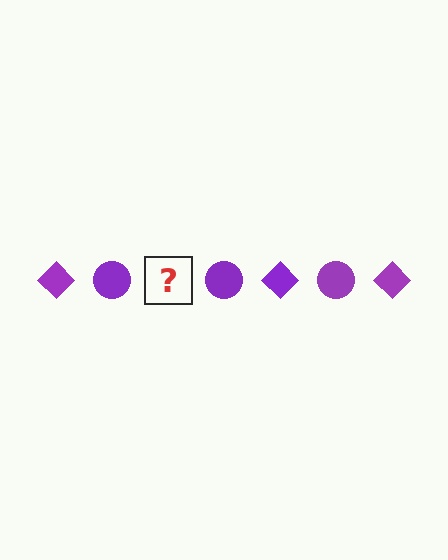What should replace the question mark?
The question mark should be replaced with a purple diamond.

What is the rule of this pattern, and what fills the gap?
The rule is that the pattern cycles through diamond, circle shapes in purple. The gap should be filled with a purple diamond.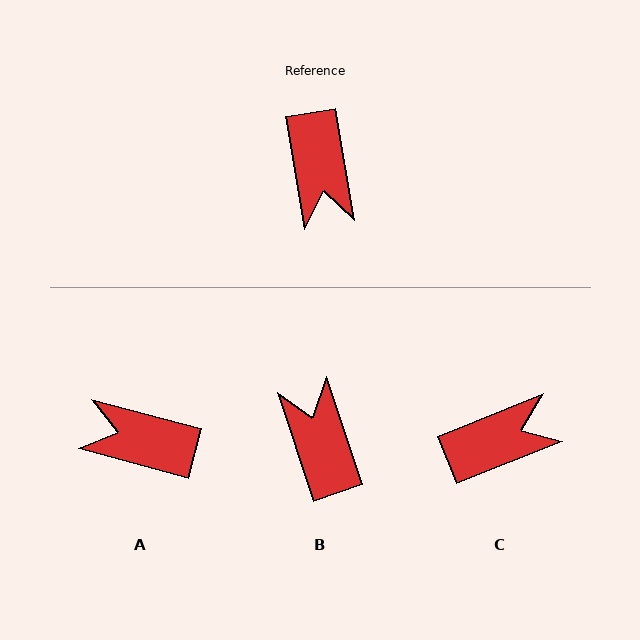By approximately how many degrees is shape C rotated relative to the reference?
Approximately 102 degrees counter-clockwise.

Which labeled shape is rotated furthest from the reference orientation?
B, about 171 degrees away.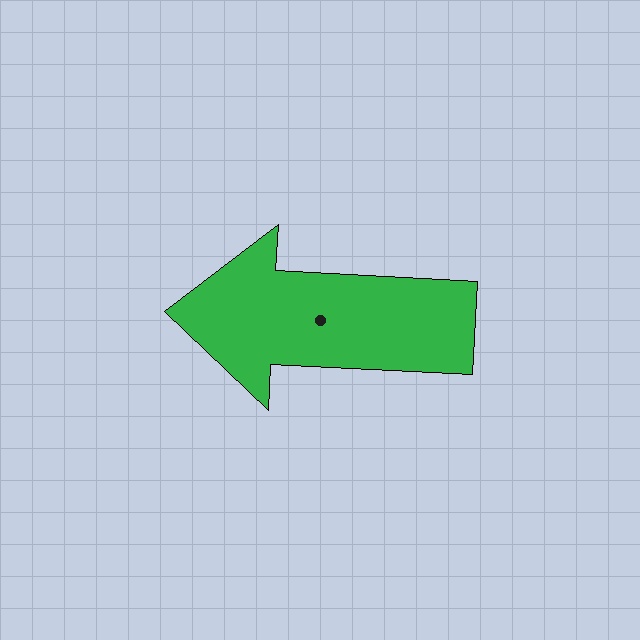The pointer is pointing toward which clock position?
Roughly 9 o'clock.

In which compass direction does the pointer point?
West.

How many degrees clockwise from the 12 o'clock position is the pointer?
Approximately 273 degrees.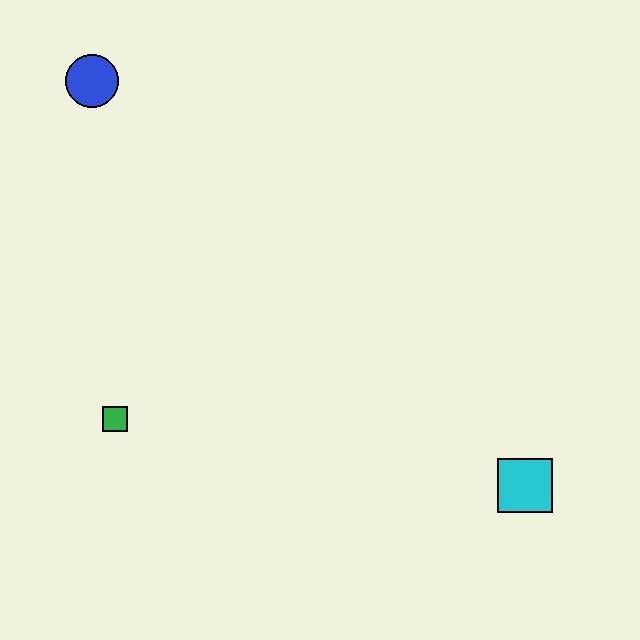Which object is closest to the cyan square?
The green square is closest to the cyan square.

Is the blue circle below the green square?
No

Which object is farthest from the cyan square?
The blue circle is farthest from the cyan square.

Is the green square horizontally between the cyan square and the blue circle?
Yes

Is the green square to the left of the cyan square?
Yes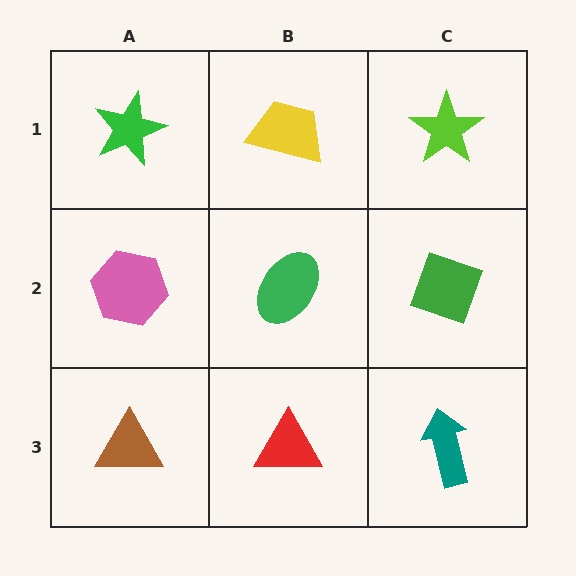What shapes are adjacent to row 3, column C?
A green diamond (row 2, column C), a red triangle (row 3, column B).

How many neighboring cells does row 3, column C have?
2.